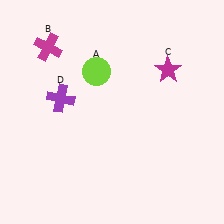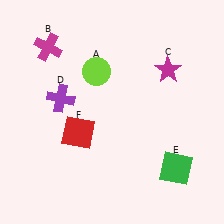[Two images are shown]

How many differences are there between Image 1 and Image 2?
There are 2 differences between the two images.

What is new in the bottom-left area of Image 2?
A red square (F) was added in the bottom-left area of Image 2.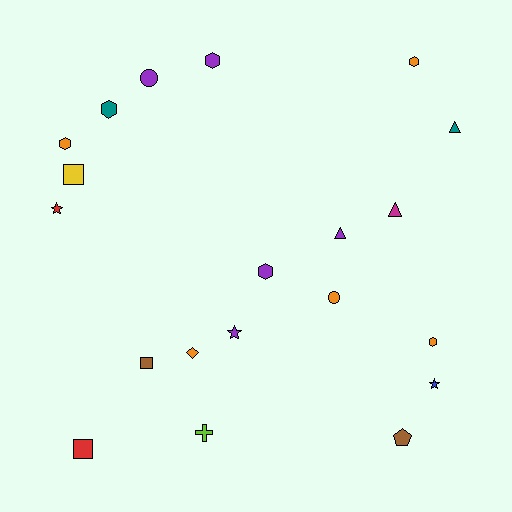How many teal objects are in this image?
There are 2 teal objects.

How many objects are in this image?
There are 20 objects.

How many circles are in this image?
There are 2 circles.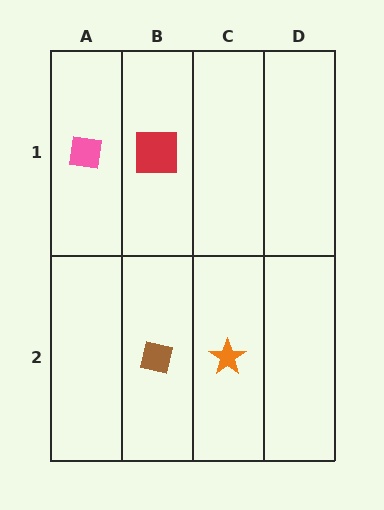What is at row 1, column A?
A pink square.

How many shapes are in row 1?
2 shapes.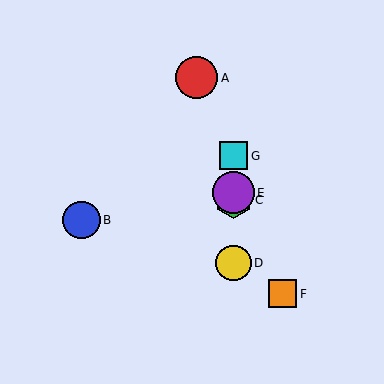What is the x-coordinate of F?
Object F is at x≈283.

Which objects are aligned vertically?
Objects C, D, E, G are aligned vertically.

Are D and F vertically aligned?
No, D is at x≈233 and F is at x≈283.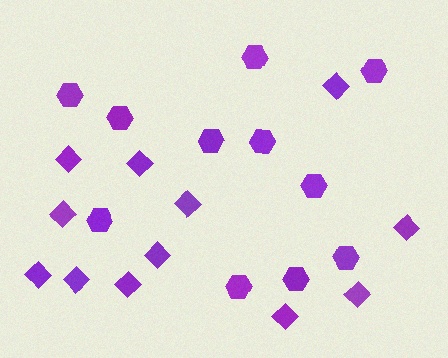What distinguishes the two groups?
There are 2 groups: one group of hexagons (11) and one group of diamonds (12).